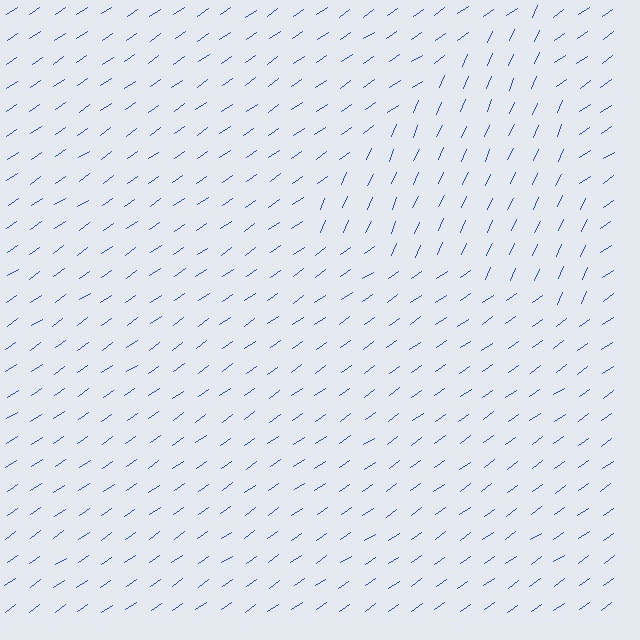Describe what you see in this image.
The image is filled with small blue line segments. A triangle region in the image has lines oriented differently from the surrounding lines, creating a visible texture boundary.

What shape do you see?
I see a triangle.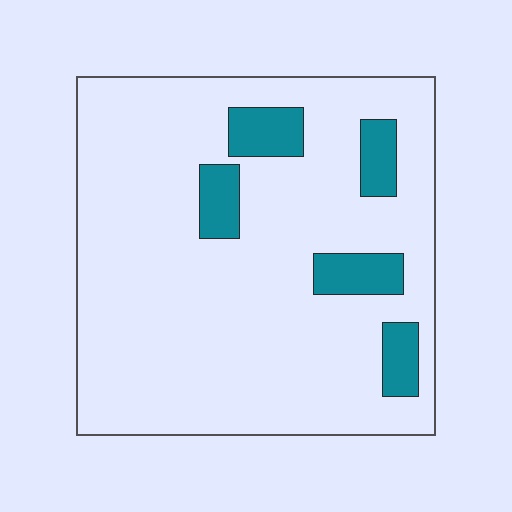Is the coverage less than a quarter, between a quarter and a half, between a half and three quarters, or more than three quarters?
Less than a quarter.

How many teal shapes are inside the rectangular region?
5.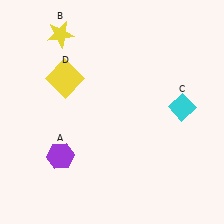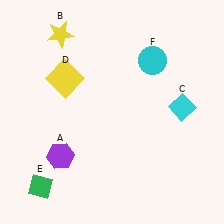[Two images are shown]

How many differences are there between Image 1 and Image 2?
There are 2 differences between the two images.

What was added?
A green diamond (E), a cyan circle (F) were added in Image 2.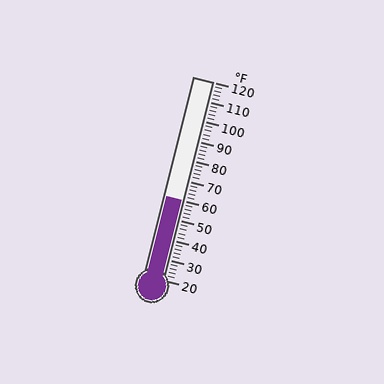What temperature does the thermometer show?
The thermometer shows approximately 60°F.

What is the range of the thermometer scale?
The thermometer scale ranges from 20°F to 120°F.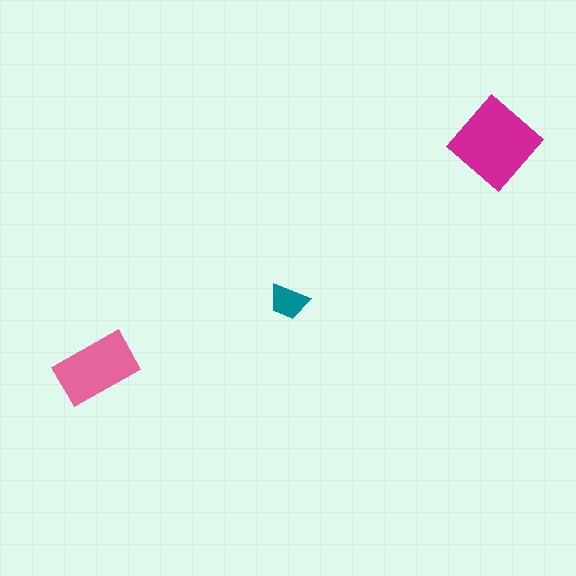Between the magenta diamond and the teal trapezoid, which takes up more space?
The magenta diamond.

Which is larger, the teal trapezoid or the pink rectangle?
The pink rectangle.